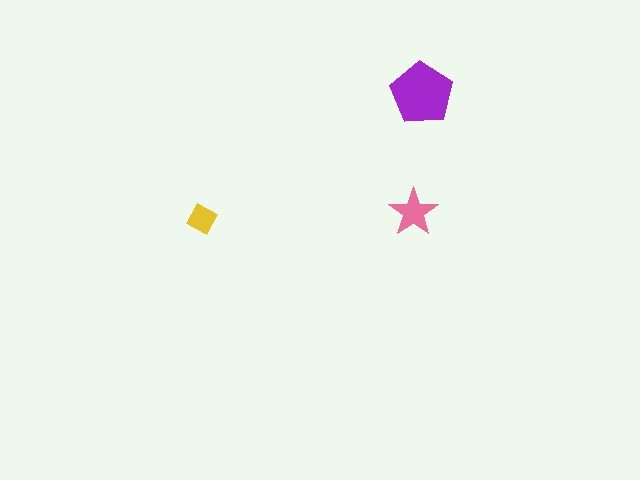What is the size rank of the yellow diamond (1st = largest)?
3rd.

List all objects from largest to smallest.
The purple pentagon, the pink star, the yellow diamond.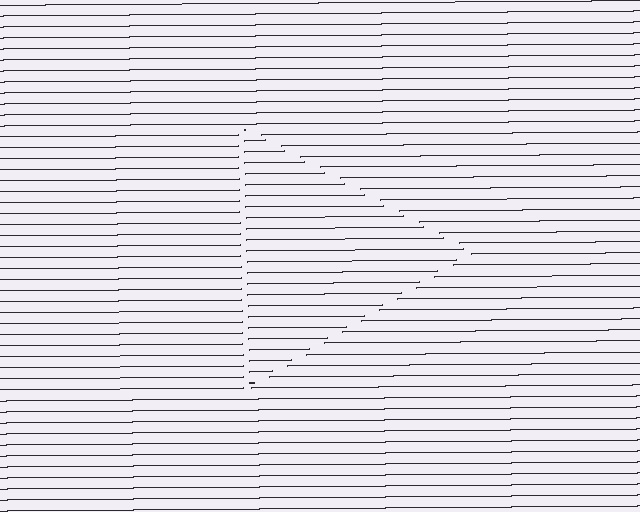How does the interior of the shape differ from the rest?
The interior of the shape contains the same grating, shifted by half a period — the contour is defined by the phase discontinuity where line-ends from the inner and outer gratings abut.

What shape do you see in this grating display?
An illusory triangle. The interior of the shape contains the same grating, shifted by half a period — the contour is defined by the phase discontinuity where line-ends from the inner and outer gratings abut.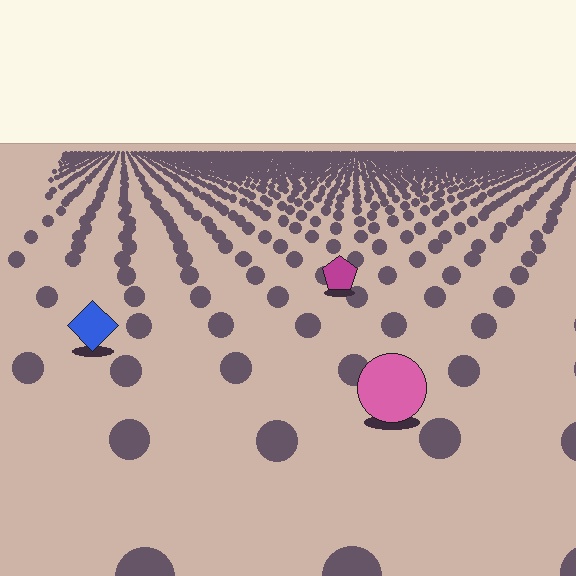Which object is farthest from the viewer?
The magenta pentagon is farthest from the viewer. It appears smaller and the ground texture around it is denser.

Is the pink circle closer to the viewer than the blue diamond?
Yes. The pink circle is closer — you can tell from the texture gradient: the ground texture is coarser near it.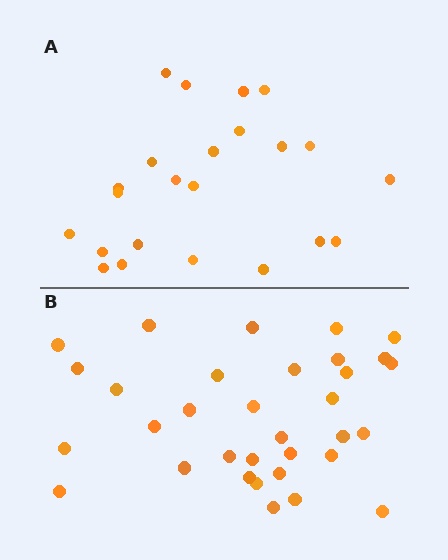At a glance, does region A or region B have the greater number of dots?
Region B (the bottom region) has more dots.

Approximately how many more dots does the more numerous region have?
Region B has roughly 10 or so more dots than region A.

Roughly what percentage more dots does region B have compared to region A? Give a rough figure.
About 45% more.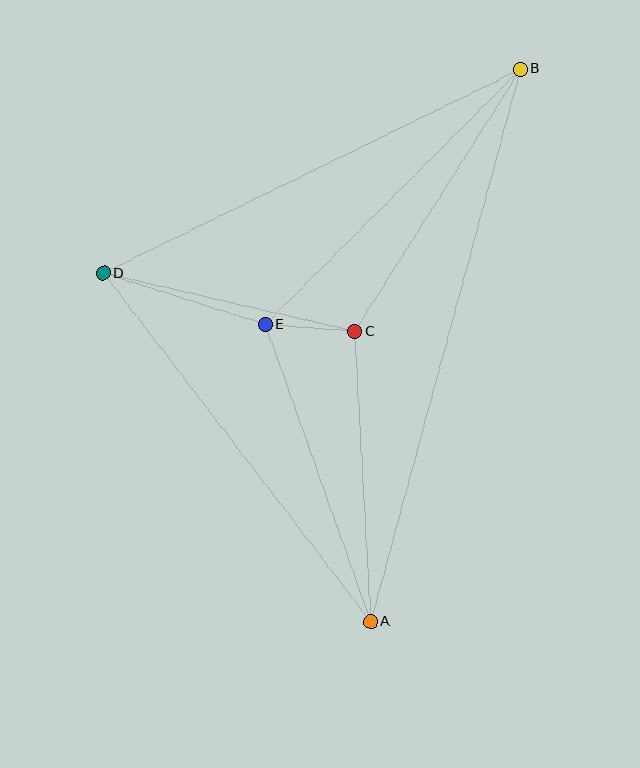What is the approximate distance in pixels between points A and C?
The distance between A and C is approximately 291 pixels.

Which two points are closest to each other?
Points C and E are closest to each other.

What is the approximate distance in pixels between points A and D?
The distance between A and D is approximately 439 pixels.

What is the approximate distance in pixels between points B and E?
The distance between B and E is approximately 361 pixels.